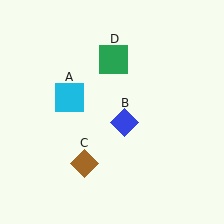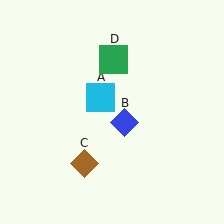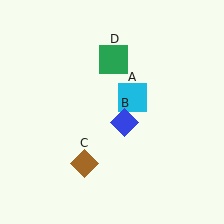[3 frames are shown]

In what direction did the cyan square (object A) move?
The cyan square (object A) moved right.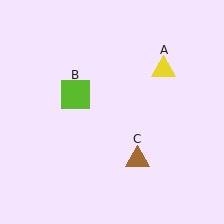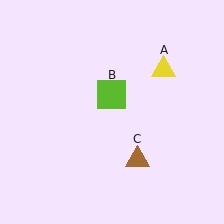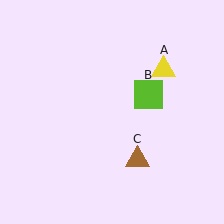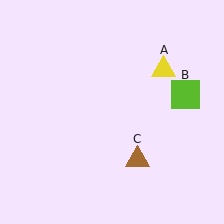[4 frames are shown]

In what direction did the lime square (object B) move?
The lime square (object B) moved right.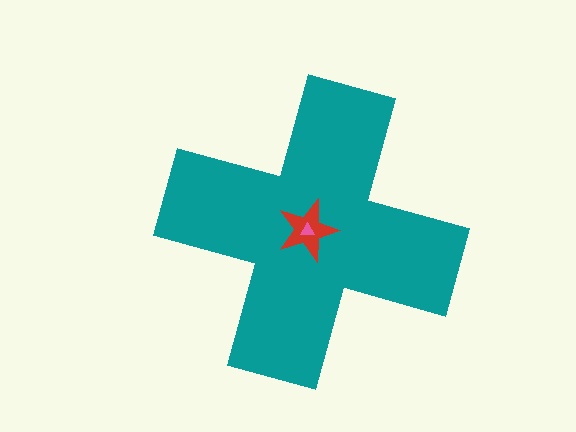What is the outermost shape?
The teal cross.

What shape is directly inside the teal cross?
The red star.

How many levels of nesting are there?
3.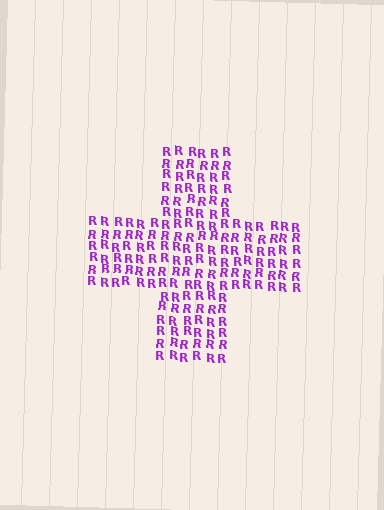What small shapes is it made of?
It is made of small letter R's.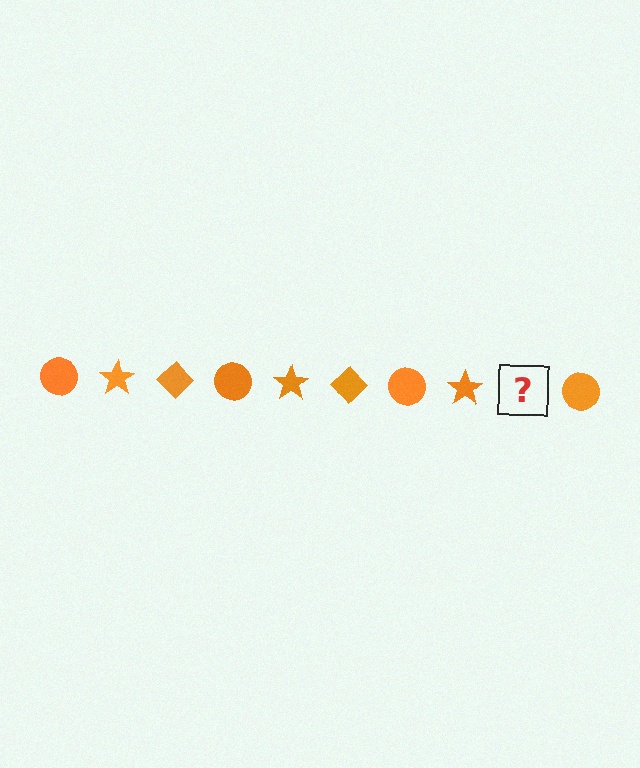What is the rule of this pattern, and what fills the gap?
The rule is that the pattern cycles through circle, star, diamond shapes in orange. The gap should be filled with an orange diamond.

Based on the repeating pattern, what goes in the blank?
The blank should be an orange diamond.